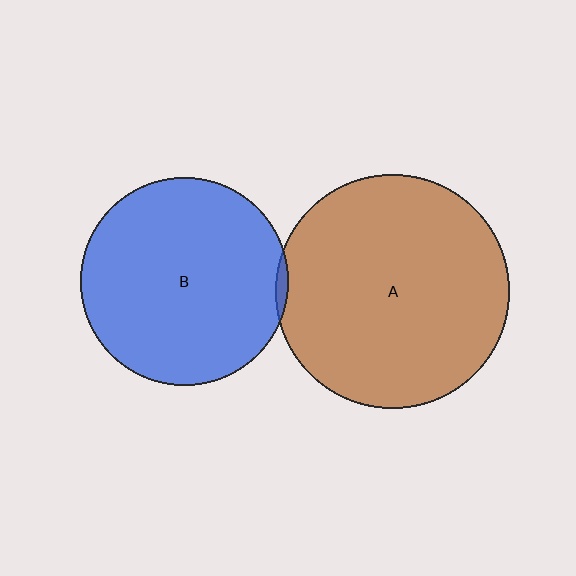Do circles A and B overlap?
Yes.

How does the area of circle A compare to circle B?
Approximately 1.3 times.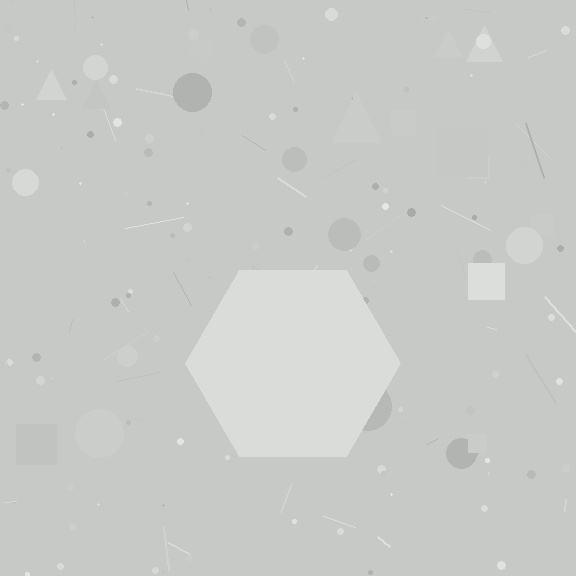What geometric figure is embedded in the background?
A hexagon is embedded in the background.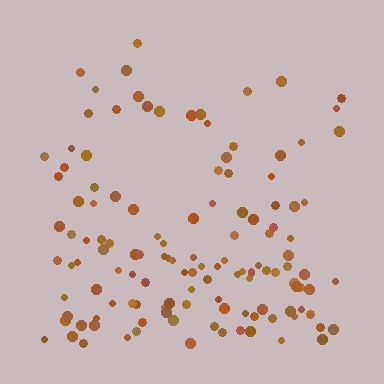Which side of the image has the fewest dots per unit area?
The top.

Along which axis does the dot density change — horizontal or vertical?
Vertical.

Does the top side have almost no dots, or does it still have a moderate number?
Still a moderate number, just noticeably fewer than the bottom.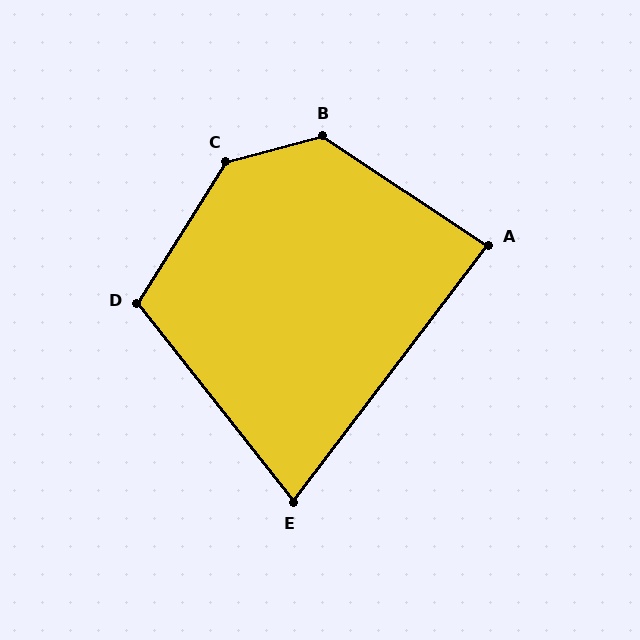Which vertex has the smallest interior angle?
E, at approximately 75 degrees.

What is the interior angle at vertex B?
Approximately 131 degrees (obtuse).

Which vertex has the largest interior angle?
C, at approximately 137 degrees.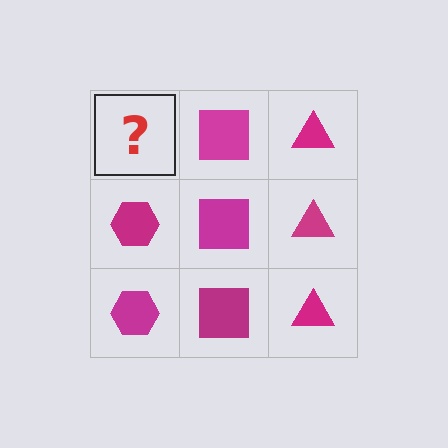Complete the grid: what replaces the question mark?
The question mark should be replaced with a magenta hexagon.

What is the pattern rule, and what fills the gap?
The rule is that each column has a consistent shape. The gap should be filled with a magenta hexagon.